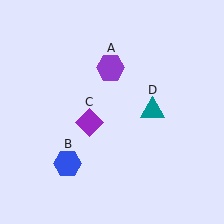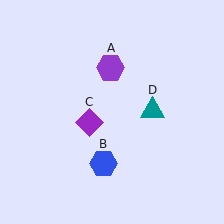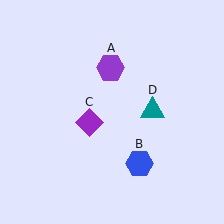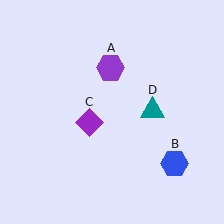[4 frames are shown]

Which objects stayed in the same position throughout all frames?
Purple hexagon (object A) and purple diamond (object C) and teal triangle (object D) remained stationary.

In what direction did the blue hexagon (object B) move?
The blue hexagon (object B) moved right.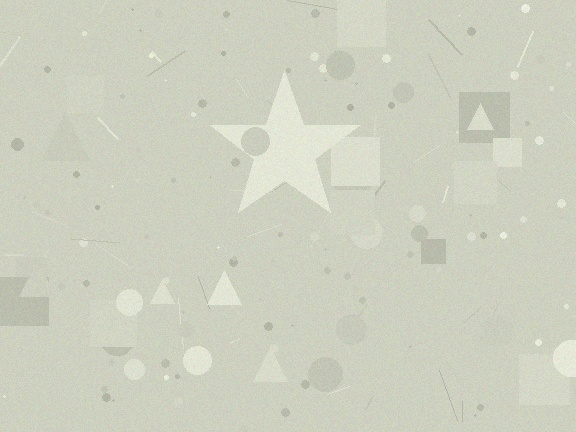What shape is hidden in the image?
A star is hidden in the image.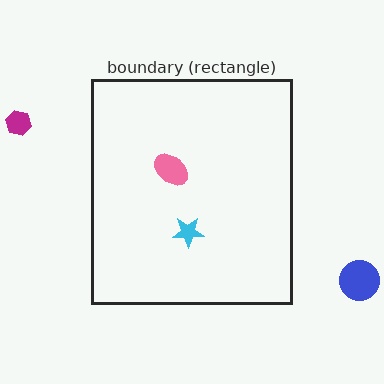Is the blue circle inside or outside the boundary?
Outside.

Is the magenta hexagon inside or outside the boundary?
Outside.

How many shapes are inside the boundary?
2 inside, 2 outside.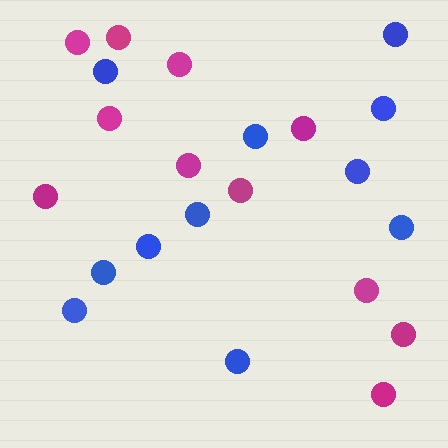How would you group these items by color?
There are 2 groups: one group of magenta circles (11) and one group of blue circles (11).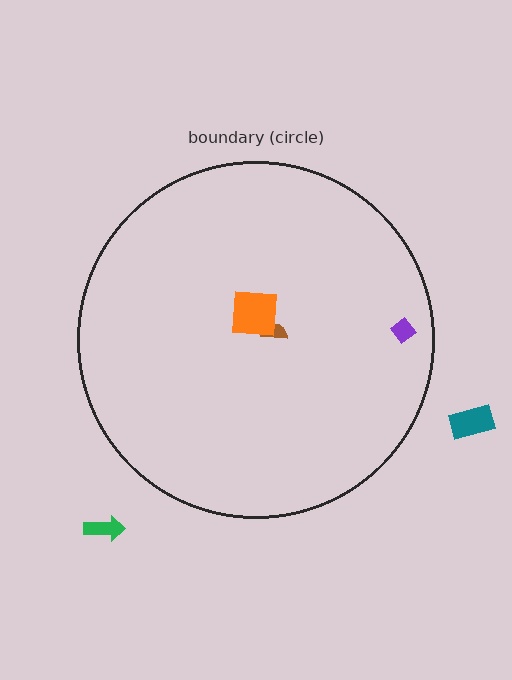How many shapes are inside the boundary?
3 inside, 2 outside.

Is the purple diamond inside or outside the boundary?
Inside.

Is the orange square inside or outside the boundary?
Inside.